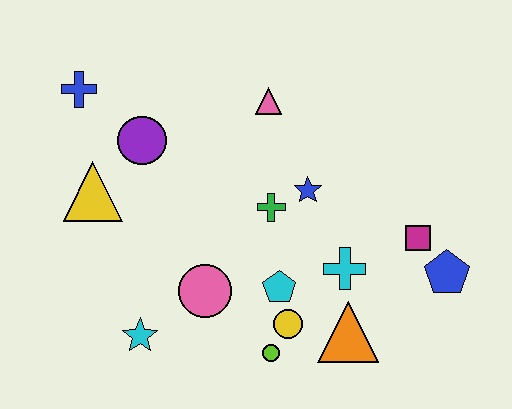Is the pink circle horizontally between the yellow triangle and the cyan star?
No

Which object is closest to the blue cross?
The purple circle is closest to the blue cross.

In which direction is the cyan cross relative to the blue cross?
The cyan cross is to the right of the blue cross.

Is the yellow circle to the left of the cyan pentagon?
No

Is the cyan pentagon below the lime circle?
No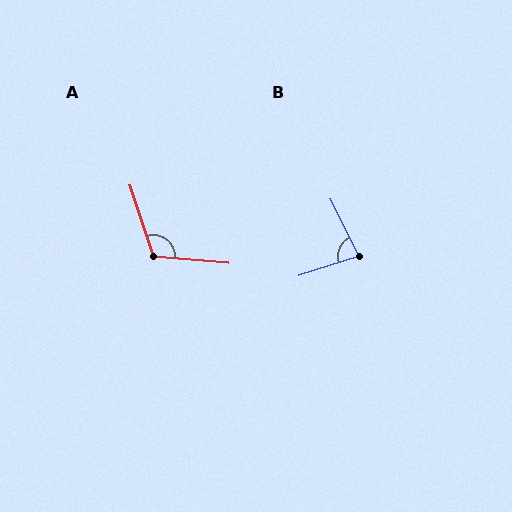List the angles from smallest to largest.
B (81°), A (113°).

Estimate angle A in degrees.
Approximately 113 degrees.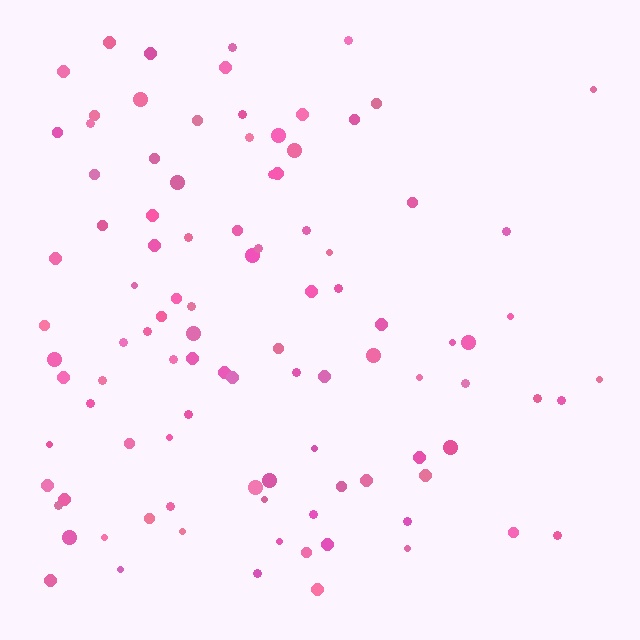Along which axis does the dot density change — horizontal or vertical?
Horizontal.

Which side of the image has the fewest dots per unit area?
The right.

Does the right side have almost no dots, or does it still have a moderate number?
Still a moderate number, just noticeably fewer than the left.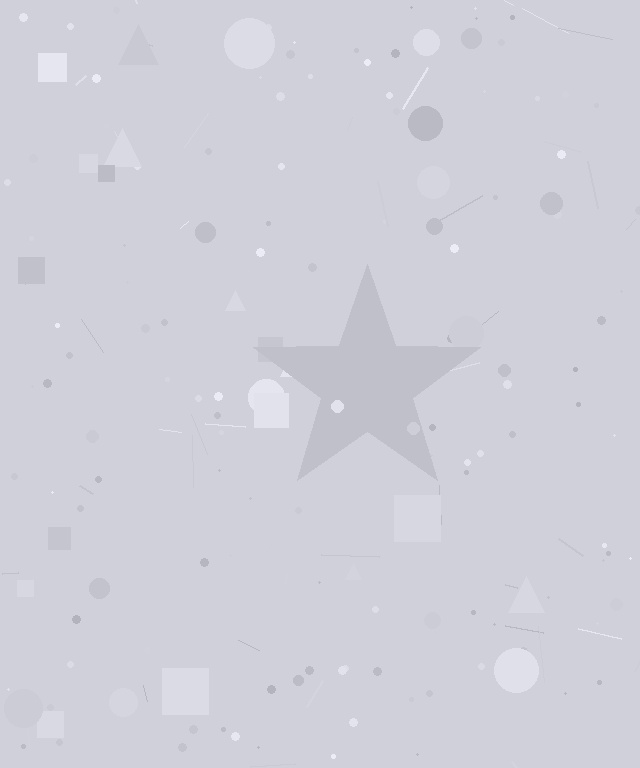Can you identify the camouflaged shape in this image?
The camouflaged shape is a star.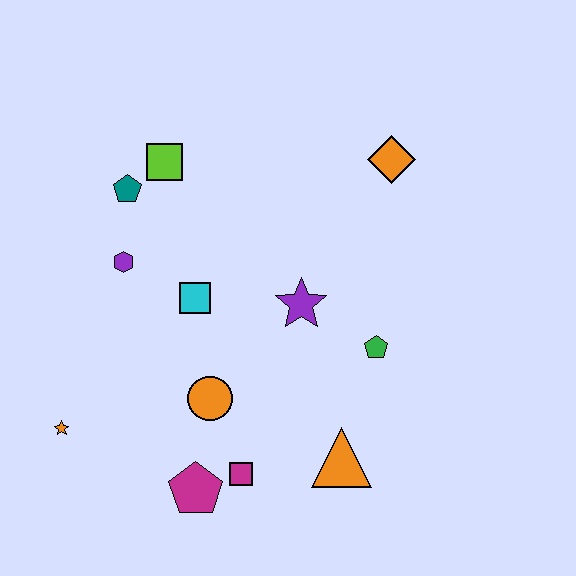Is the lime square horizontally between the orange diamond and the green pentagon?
No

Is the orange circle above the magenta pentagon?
Yes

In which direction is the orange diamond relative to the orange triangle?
The orange diamond is above the orange triangle.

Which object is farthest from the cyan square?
The orange diamond is farthest from the cyan square.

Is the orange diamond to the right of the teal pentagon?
Yes